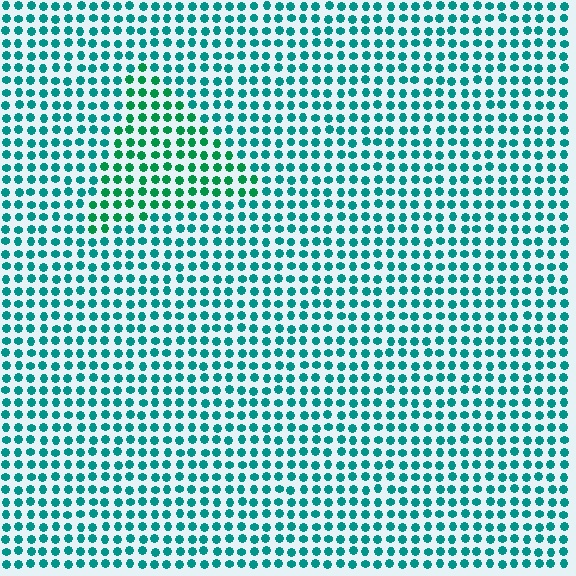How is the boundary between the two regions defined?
The boundary is defined purely by a slight shift in hue (about 27 degrees). Spacing, size, and orientation are identical on both sides.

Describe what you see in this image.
The image is filled with small teal elements in a uniform arrangement. A triangle-shaped region is visible where the elements are tinted to a slightly different hue, forming a subtle color boundary.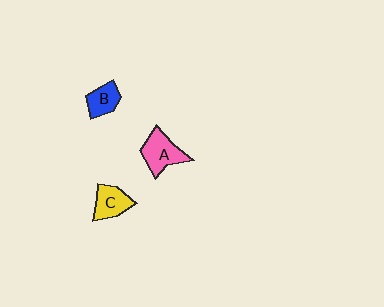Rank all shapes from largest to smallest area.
From largest to smallest: A (pink), C (yellow), B (blue).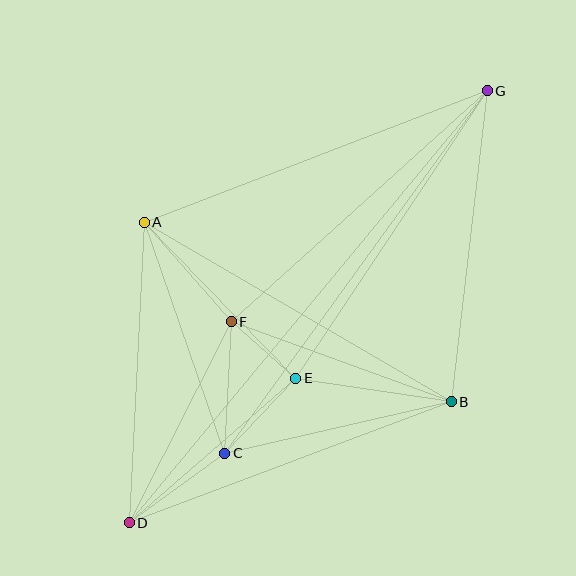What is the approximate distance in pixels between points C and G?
The distance between C and G is approximately 447 pixels.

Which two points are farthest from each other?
Points D and G are farthest from each other.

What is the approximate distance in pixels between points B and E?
The distance between B and E is approximately 157 pixels.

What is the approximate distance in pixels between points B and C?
The distance between B and C is approximately 232 pixels.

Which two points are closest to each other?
Points E and F are closest to each other.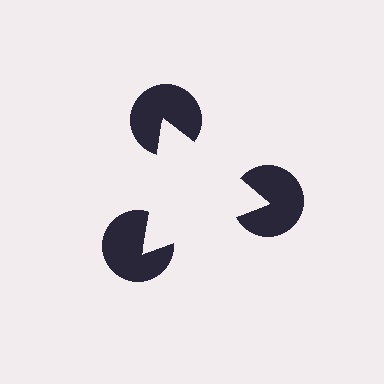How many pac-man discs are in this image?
There are 3 — one at each vertex of the illusory triangle.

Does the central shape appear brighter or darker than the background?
It typically appears slightly brighter than the background, even though no actual brightness change is drawn.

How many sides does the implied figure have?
3 sides.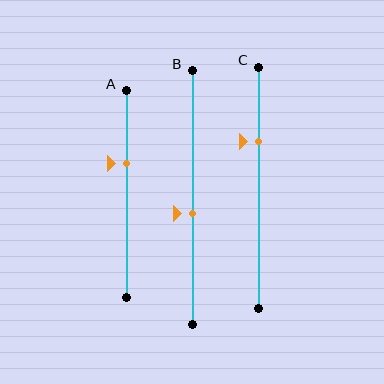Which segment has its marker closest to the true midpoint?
Segment B has its marker closest to the true midpoint.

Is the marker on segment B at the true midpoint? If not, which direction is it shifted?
No, the marker on segment B is shifted downward by about 6% of the segment length.